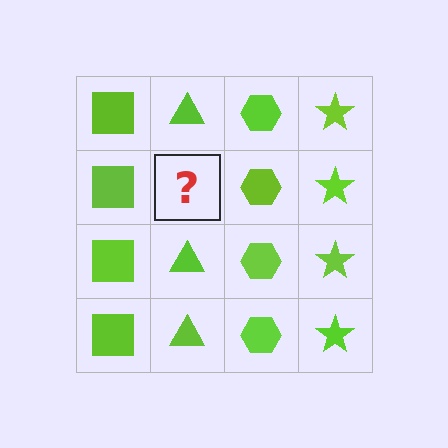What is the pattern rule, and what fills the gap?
The rule is that each column has a consistent shape. The gap should be filled with a lime triangle.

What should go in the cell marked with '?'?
The missing cell should contain a lime triangle.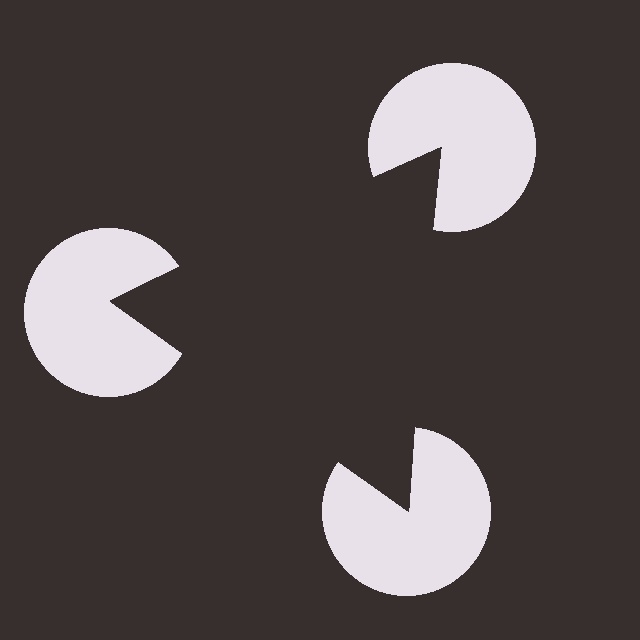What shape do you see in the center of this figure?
An illusory triangle — its edges are inferred from the aligned wedge cuts in the pac-man discs, not physically drawn.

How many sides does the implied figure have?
3 sides.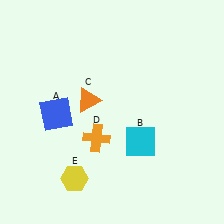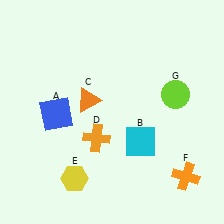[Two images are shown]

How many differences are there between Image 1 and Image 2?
There are 2 differences between the two images.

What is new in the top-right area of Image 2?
A lime circle (G) was added in the top-right area of Image 2.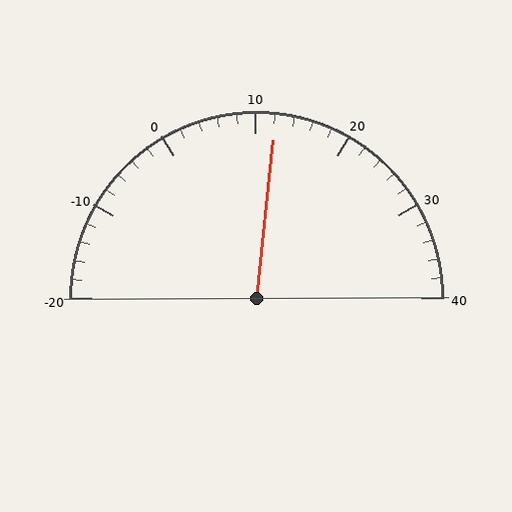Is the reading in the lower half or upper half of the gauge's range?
The reading is in the upper half of the range (-20 to 40).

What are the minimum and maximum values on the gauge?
The gauge ranges from -20 to 40.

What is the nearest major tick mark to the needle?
The nearest major tick mark is 10.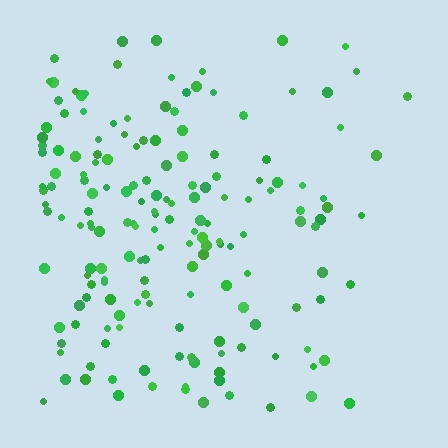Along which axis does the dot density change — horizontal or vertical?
Horizontal.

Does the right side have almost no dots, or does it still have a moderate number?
Still a moderate number, just noticeably fewer than the left.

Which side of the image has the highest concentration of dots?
The left.